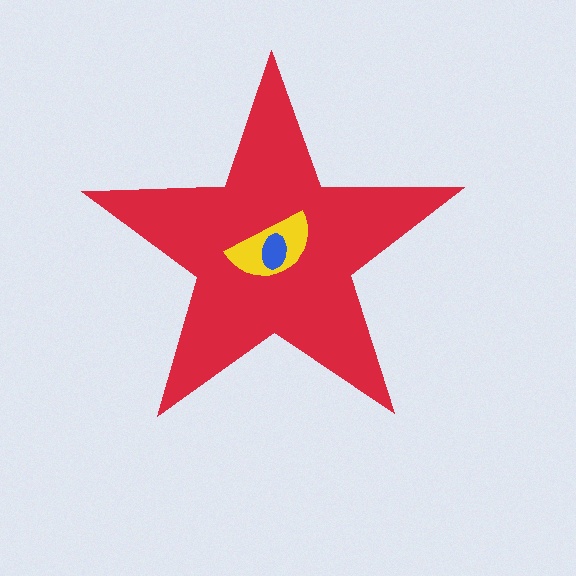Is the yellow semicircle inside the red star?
Yes.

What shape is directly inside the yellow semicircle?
The blue ellipse.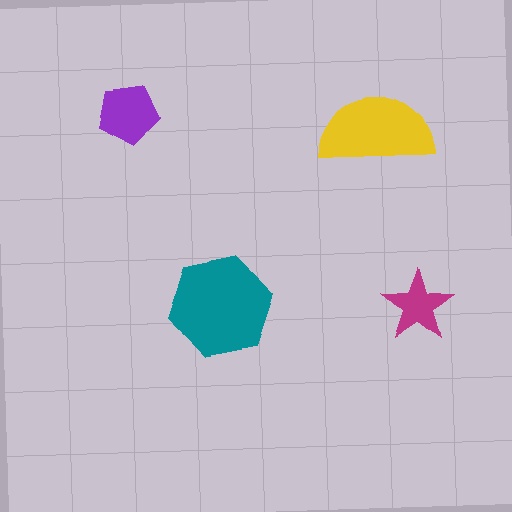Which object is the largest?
The teal hexagon.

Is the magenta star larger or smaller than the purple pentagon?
Smaller.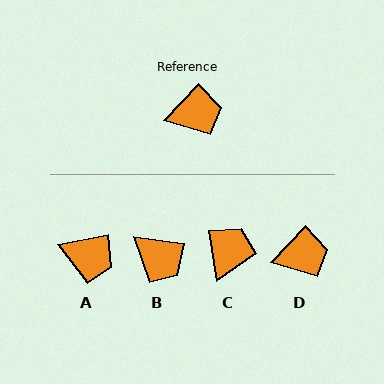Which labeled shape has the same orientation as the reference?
D.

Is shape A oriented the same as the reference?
No, it is off by about 37 degrees.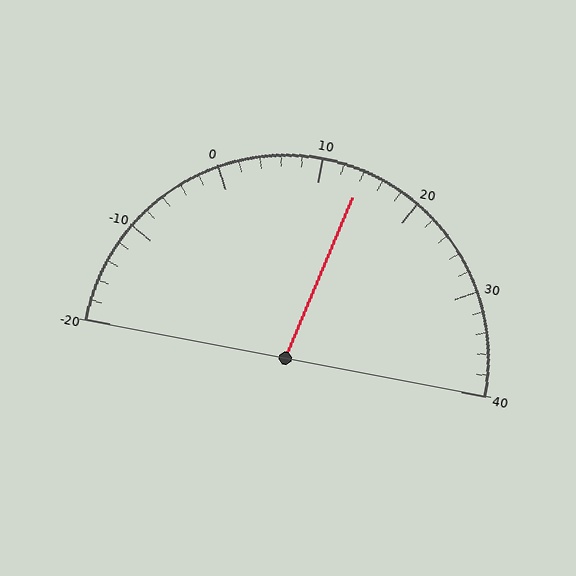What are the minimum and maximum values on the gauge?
The gauge ranges from -20 to 40.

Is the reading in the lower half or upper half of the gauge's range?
The reading is in the upper half of the range (-20 to 40).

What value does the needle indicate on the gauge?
The needle indicates approximately 14.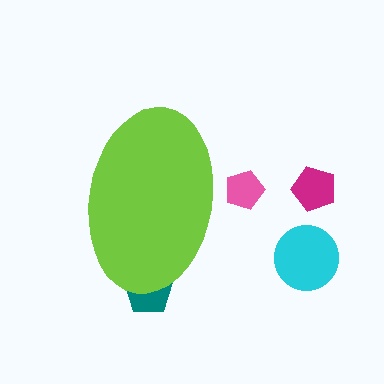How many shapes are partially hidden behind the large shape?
2 shapes are partially hidden.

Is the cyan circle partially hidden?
No, the cyan circle is fully visible.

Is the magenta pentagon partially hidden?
No, the magenta pentagon is fully visible.